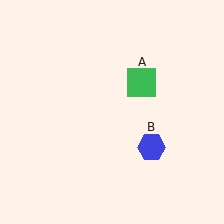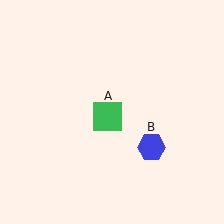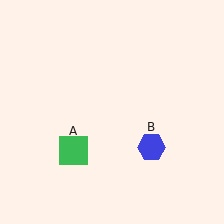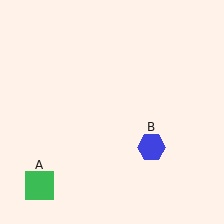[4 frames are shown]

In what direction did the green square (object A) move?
The green square (object A) moved down and to the left.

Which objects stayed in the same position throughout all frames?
Blue hexagon (object B) remained stationary.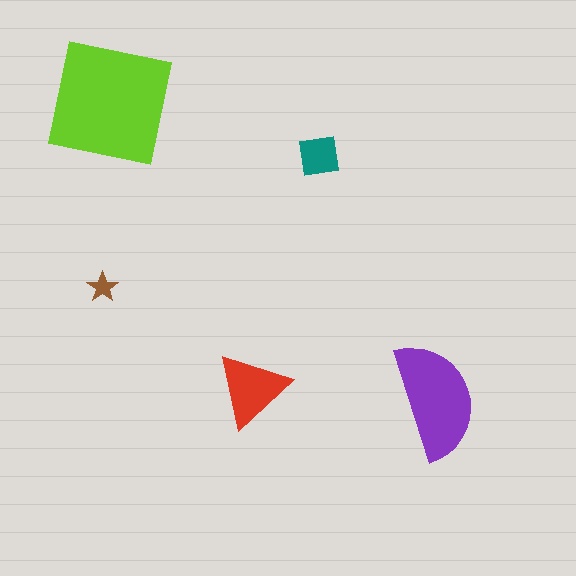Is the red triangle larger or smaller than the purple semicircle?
Smaller.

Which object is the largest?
The lime square.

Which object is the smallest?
The brown star.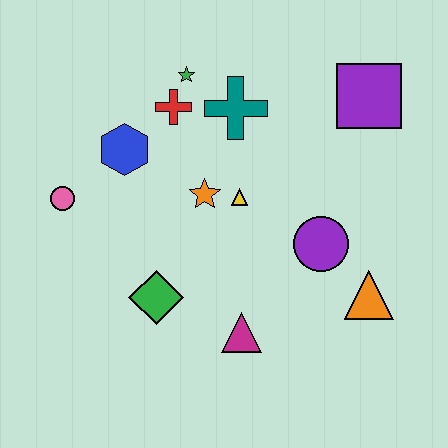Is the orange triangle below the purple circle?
Yes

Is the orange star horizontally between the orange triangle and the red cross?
Yes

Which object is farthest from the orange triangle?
The pink circle is farthest from the orange triangle.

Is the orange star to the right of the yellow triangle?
No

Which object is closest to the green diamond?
The magenta triangle is closest to the green diamond.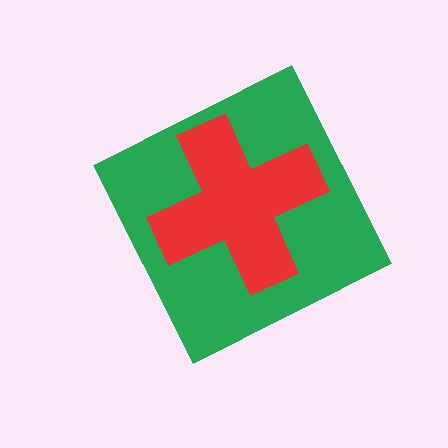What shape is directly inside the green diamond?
The red cross.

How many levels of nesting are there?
2.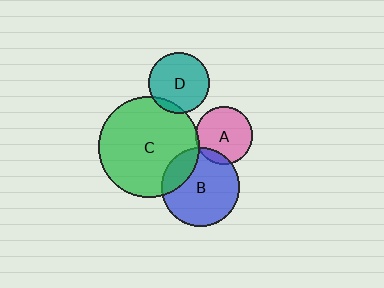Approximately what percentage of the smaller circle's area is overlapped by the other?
Approximately 20%.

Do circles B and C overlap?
Yes.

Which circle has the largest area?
Circle C (green).